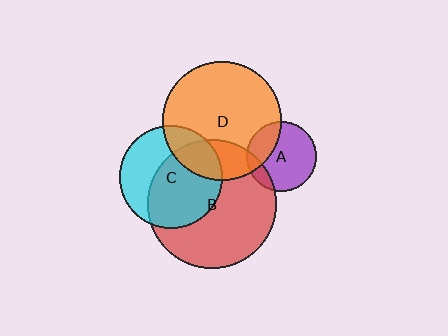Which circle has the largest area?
Circle B (red).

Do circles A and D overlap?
Yes.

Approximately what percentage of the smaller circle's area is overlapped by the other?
Approximately 30%.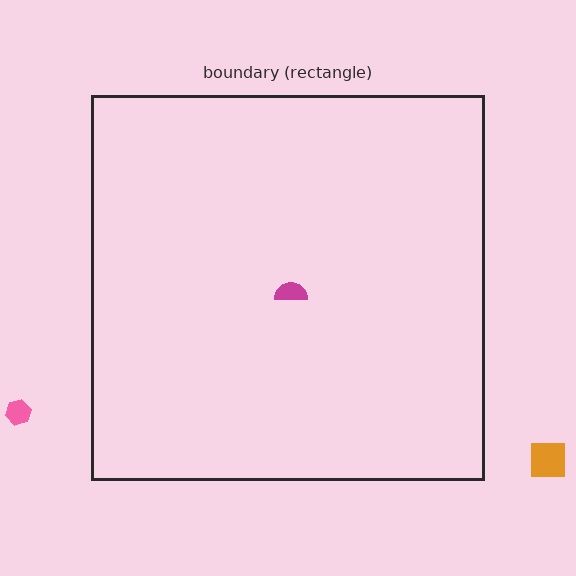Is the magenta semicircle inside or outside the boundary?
Inside.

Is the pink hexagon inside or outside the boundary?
Outside.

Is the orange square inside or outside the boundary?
Outside.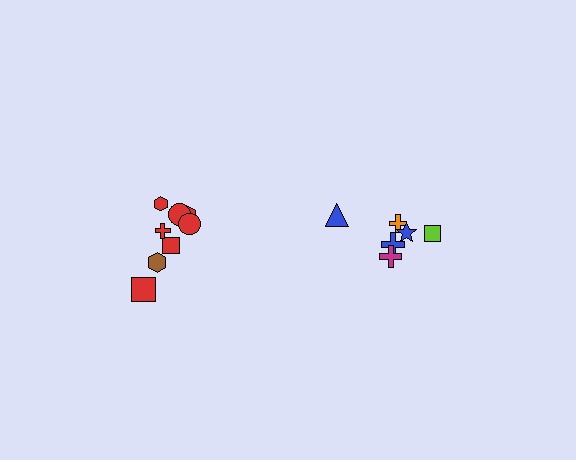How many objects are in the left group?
There are 8 objects.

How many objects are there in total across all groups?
There are 14 objects.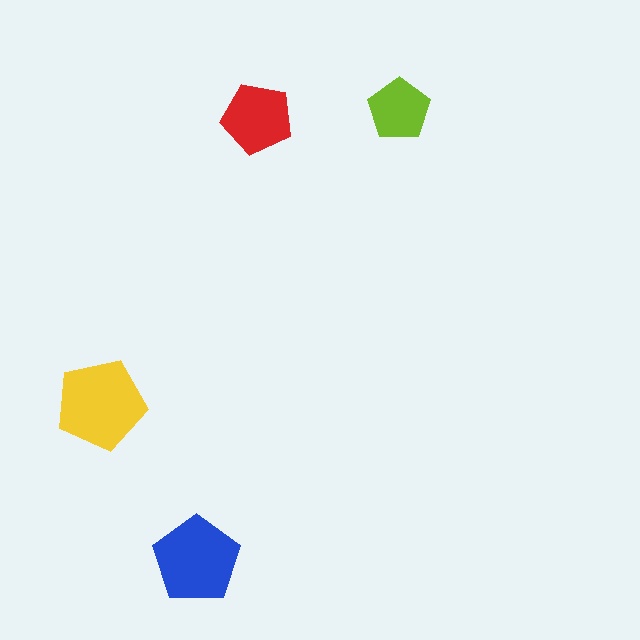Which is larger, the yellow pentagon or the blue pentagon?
The yellow one.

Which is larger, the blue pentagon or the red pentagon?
The blue one.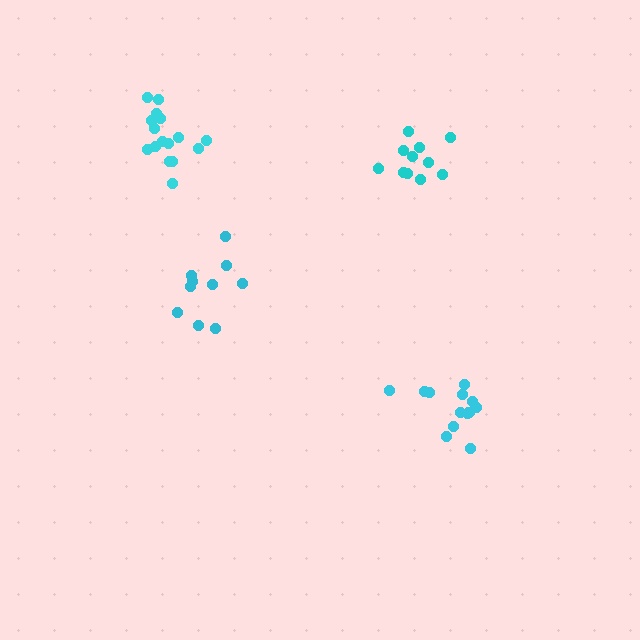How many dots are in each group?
Group 1: 10 dots, Group 2: 14 dots, Group 3: 11 dots, Group 4: 16 dots (51 total).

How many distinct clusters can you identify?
There are 4 distinct clusters.